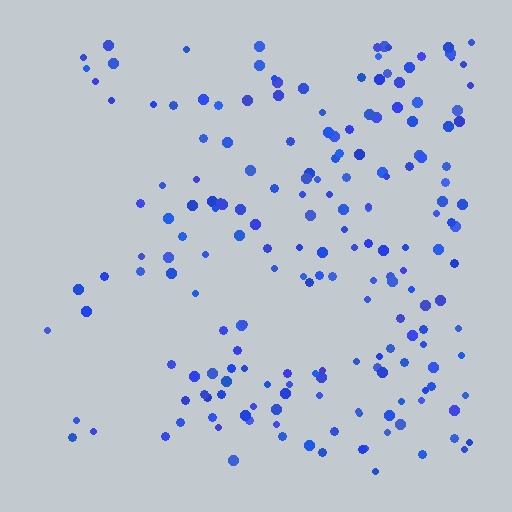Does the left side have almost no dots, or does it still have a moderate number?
Still a moderate number, just noticeably fewer than the right.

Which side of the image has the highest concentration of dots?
The right.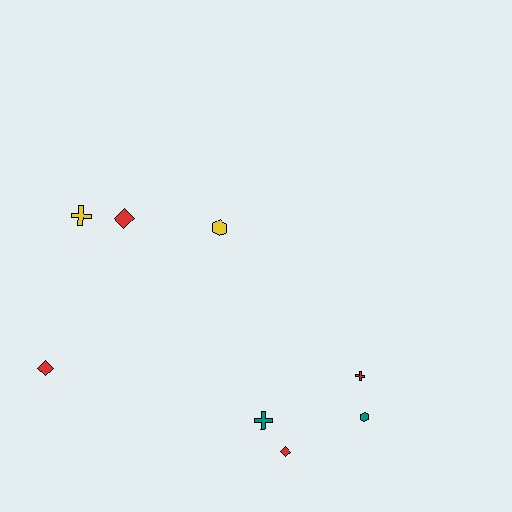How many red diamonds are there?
There are 3 red diamonds.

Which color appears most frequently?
Red, with 4 objects.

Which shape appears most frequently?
Diamond, with 3 objects.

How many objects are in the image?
There are 8 objects.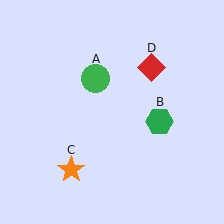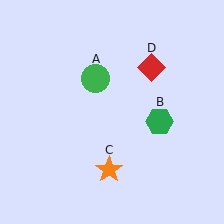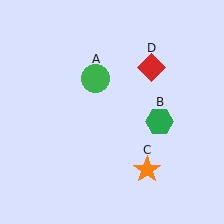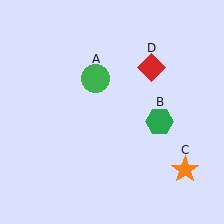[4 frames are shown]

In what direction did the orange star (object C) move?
The orange star (object C) moved right.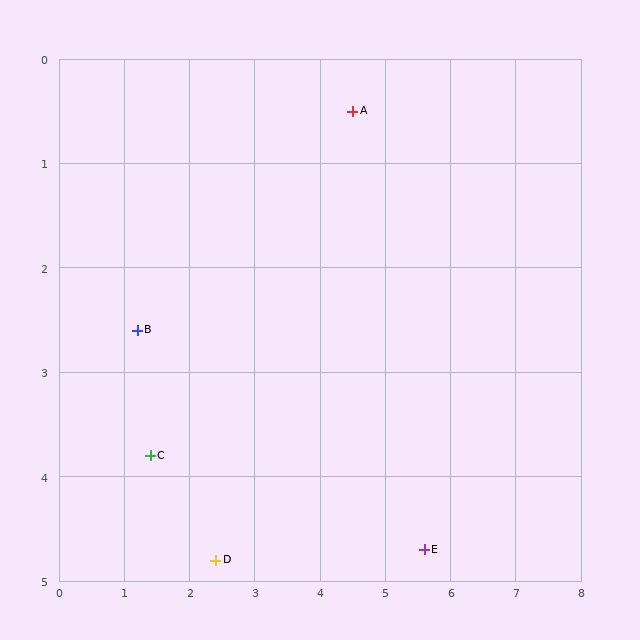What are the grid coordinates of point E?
Point E is at approximately (5.6, 4.7).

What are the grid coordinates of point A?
Point A is at approximately (4.5, 0.5).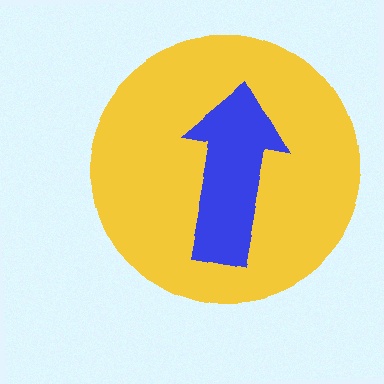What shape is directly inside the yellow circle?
The blue arrow.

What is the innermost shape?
The blue arrow.